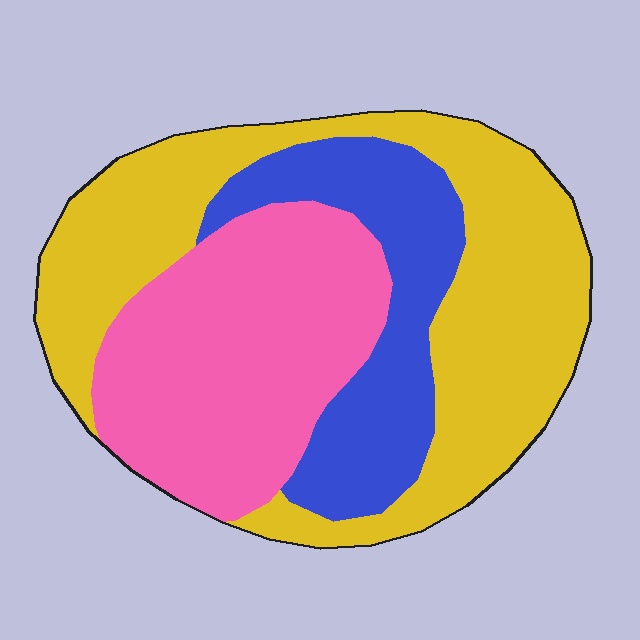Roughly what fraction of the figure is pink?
Pink covers 34% of the figure.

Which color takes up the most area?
Yellow, at roughly 45%.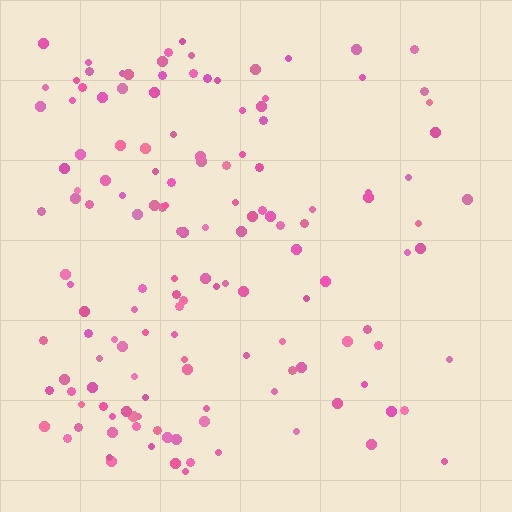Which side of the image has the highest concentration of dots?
The left.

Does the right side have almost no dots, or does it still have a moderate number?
Still a moderate number, just noticeably fewer than the left.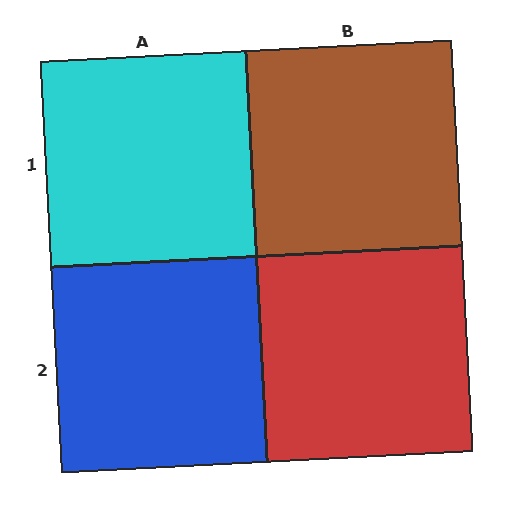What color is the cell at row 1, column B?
Brown.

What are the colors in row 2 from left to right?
Blue, red.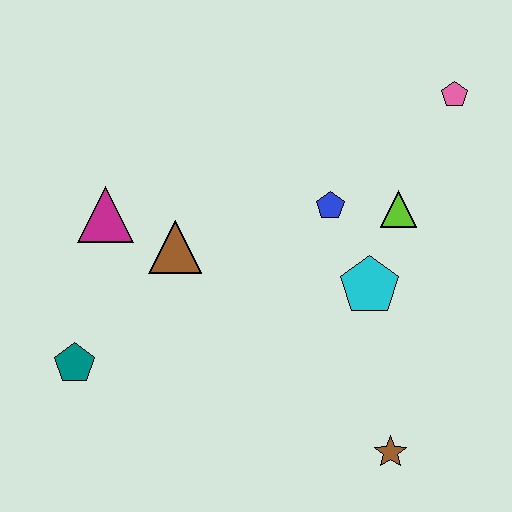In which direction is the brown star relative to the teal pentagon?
The brown star is to the right of the teal pentagon.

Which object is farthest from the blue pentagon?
The teal pentagon is farthest from the blue pentagon.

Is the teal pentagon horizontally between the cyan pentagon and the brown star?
No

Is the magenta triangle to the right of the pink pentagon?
No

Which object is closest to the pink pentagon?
The lime triangle is closest to the pink pentagon.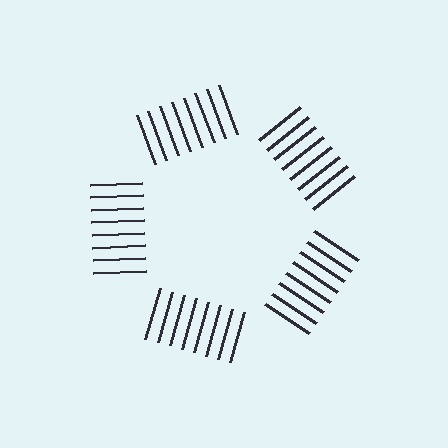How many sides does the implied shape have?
5 sides — the line-ends trace a pentagon.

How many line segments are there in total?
40 — 8 along each of the 5 edges.